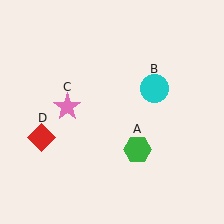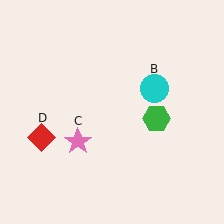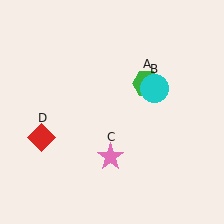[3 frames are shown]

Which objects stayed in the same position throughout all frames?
Cyan circle (object B) and red diamond (object D) remained stationary.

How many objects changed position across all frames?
2 objects changed position: green hexagon (object A), pink star (object C).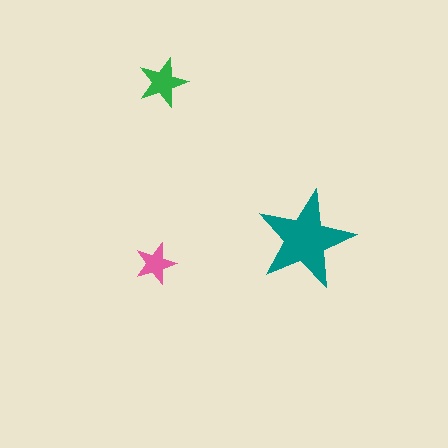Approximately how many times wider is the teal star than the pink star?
About 2.5 times wider.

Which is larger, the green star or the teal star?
The teal one.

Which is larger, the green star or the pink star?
The green one.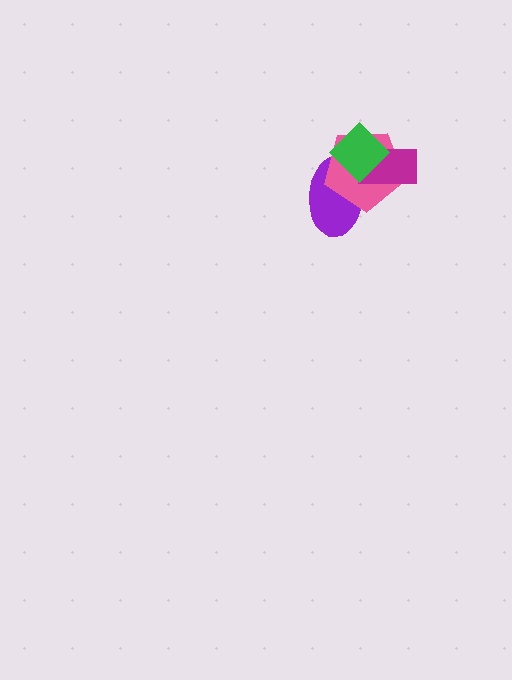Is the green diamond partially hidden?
No, no other shape covers it.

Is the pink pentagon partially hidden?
Yes, it is partially covered by another shape.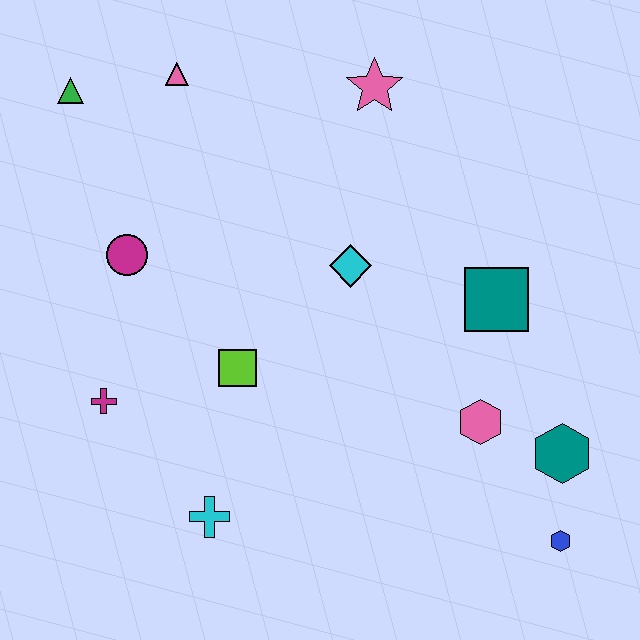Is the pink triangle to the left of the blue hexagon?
Yes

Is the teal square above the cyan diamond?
No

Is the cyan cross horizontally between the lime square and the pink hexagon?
No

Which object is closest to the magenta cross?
The lime square is closest to the magenta cross.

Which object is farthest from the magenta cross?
The blue hexagon is farthest from the magenta cross.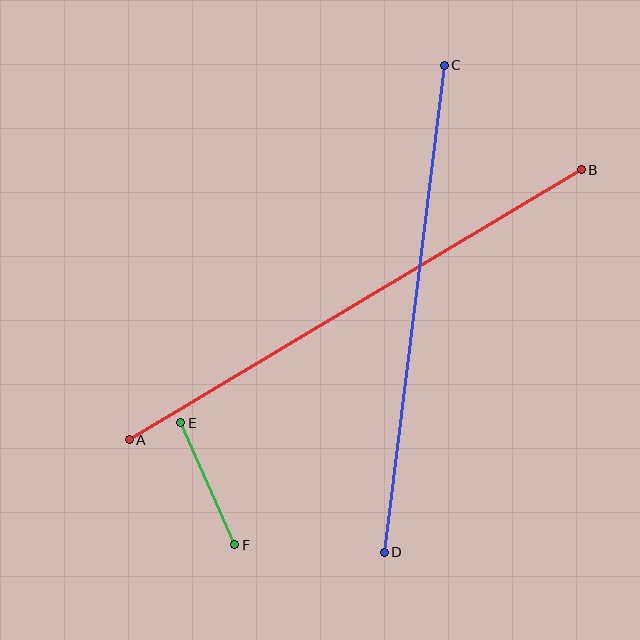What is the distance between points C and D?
The distance is approximately 491 pixels.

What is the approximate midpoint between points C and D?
The midpoint is at approximately (414, 309) pixels.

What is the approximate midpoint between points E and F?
The midpoint is at approximately (208, 484) pixels.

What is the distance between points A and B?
The distance is approximately 527 pixels.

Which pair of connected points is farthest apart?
Points A and B are farthest apart.